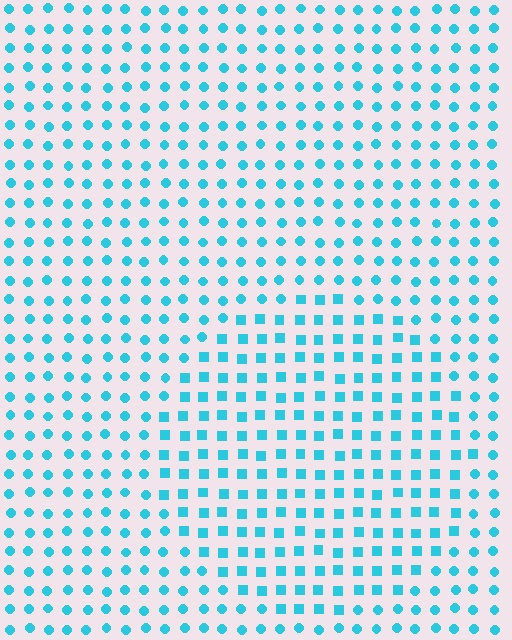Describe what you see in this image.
The image is filled with small cyan elements arranged in a uniform grid. A circle-shaped region contains squares, while the surrounding area contains circles. The boundary is defined purely by the change in element shape.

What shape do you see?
I see a circle.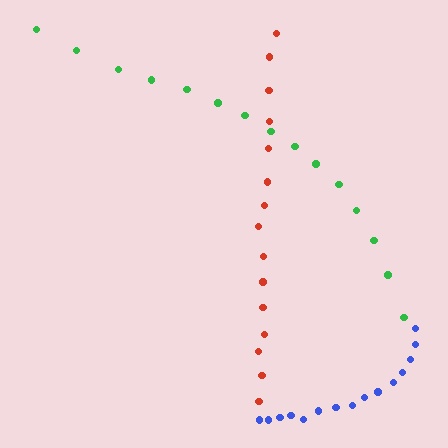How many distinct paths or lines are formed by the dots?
There are 3 distinct paths.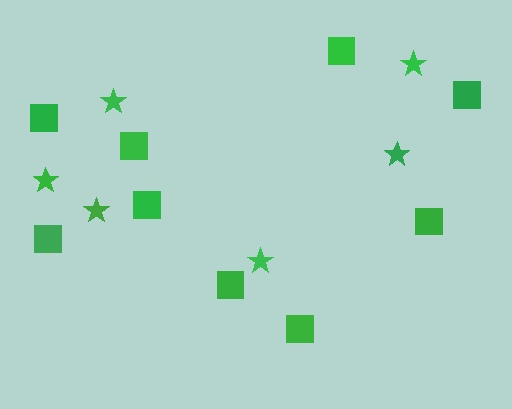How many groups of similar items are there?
There are 2 groups: one group of squares (9) and one group of stars (6).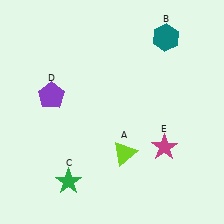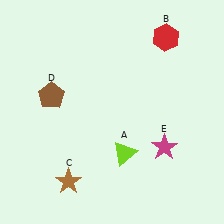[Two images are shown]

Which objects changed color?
B changed from teal to red. C changed from green to brown. D changed from purple to brown.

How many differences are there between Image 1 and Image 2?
There are 3 differences between the two images.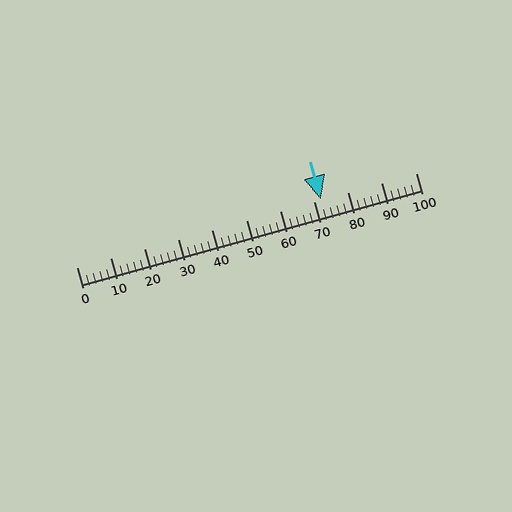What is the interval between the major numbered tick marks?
The major tick marks are spaced 10 units apart.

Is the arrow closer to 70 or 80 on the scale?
The arrow is closer to 70.